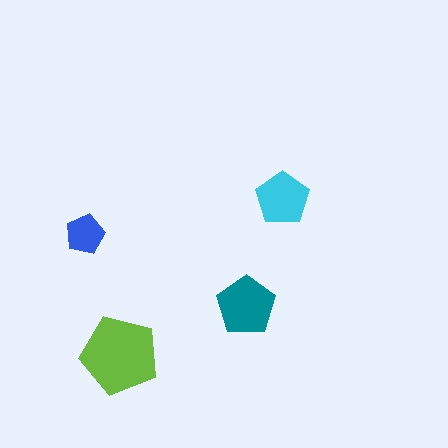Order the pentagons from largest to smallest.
the lime one, the teal one, the cyan one, the blue one.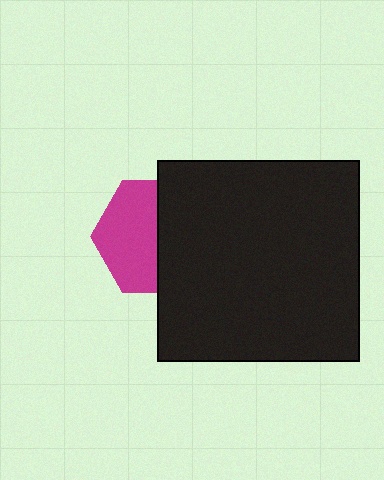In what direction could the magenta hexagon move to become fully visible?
The magenta hexagon could move left. That would shift it out from behind the black square entirely.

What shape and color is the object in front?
The object in front is a black square.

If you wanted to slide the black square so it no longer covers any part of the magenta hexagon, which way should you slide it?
Slide it right — that is the most direct way to separate the two shapes.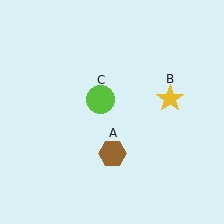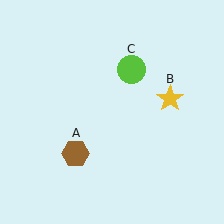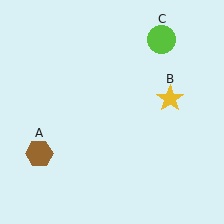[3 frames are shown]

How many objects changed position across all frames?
2 objects changed position: brown hexagon (object A), lime circle (object C).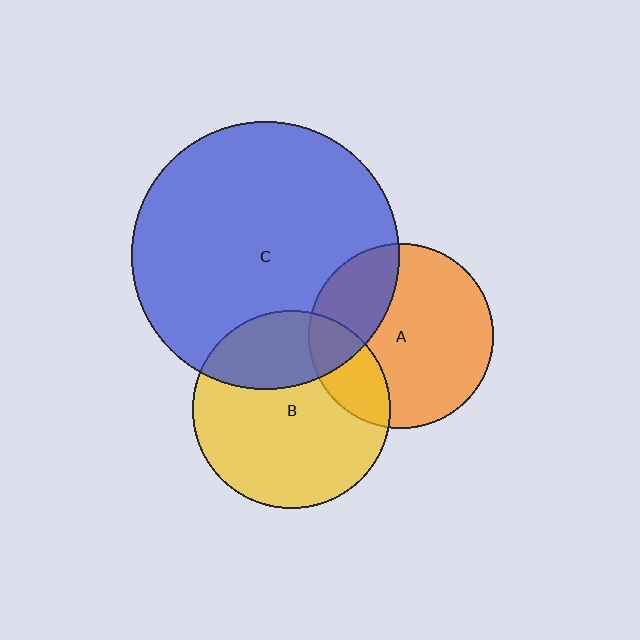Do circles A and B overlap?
Yes.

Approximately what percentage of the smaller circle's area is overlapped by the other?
Approximately 20%.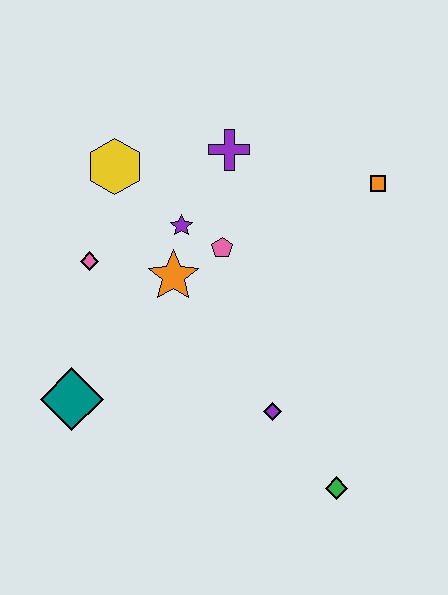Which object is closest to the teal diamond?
The pink diamond is closest to the teal diamond.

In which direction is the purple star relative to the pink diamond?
The purple star is to the right of the pink diamond.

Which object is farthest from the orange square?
The teal diamond is farthest from the orange square.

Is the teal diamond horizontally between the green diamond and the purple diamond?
No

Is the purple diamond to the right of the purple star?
Yes